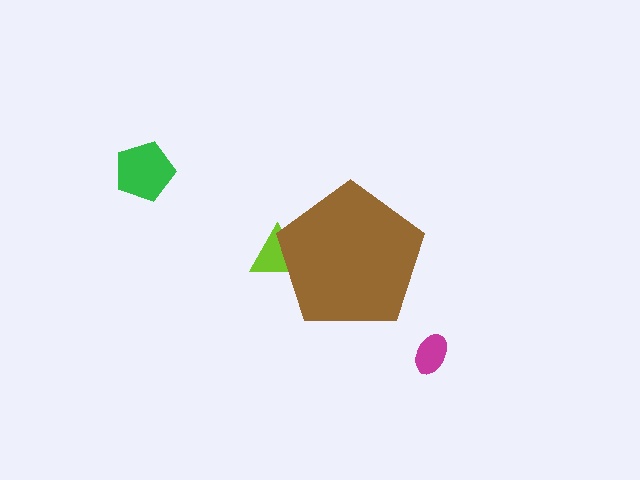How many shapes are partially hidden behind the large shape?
1 shape is partially hidden.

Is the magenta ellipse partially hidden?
No, the magenta ellipse is fully visible.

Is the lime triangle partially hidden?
Yes, the lime triangle is partially hidden behind the brown pentagon.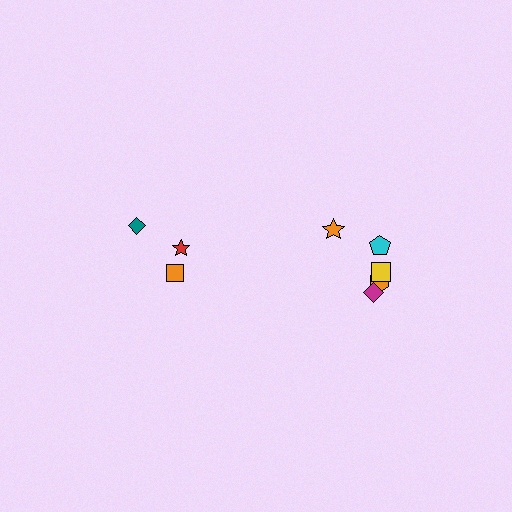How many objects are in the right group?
There are 5 objects.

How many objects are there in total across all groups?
There are 8 objects.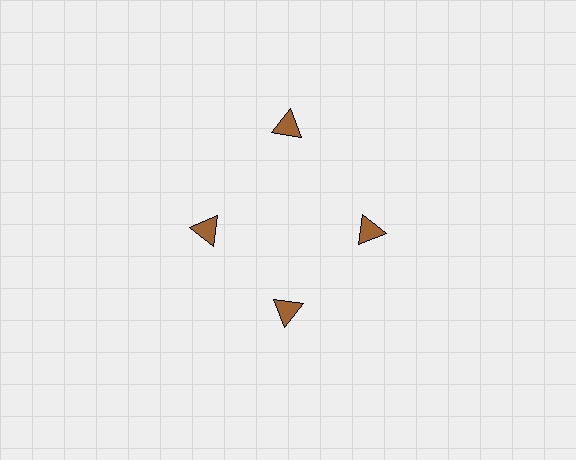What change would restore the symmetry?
The symmetry would be restored by moving it inward, back onto the ring so that all 4 triangles sit at equal angles and equal distance from the center.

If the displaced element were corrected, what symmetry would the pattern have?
It would have 4-fold rotational symmetry — the pattern would map onto itself every 90 degrees.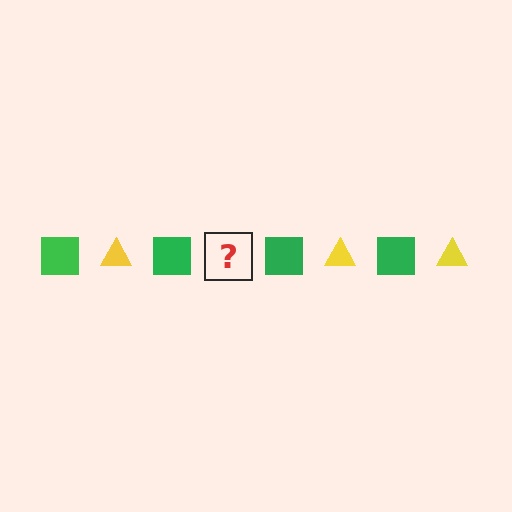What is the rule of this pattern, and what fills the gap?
The rule is that the pattern alternates between green square and yellow triangle. The gap should be filled with a yellow triangle.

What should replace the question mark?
The question mark should be replaced with a yellow triangle.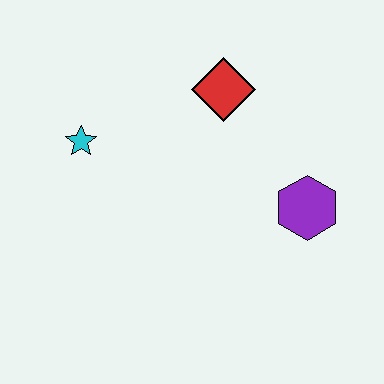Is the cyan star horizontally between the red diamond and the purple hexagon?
No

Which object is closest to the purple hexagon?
The red diamond is closest to the purple hexagon.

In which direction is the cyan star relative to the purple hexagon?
The cyan star is to the left of the purple hexagon.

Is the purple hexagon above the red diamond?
No